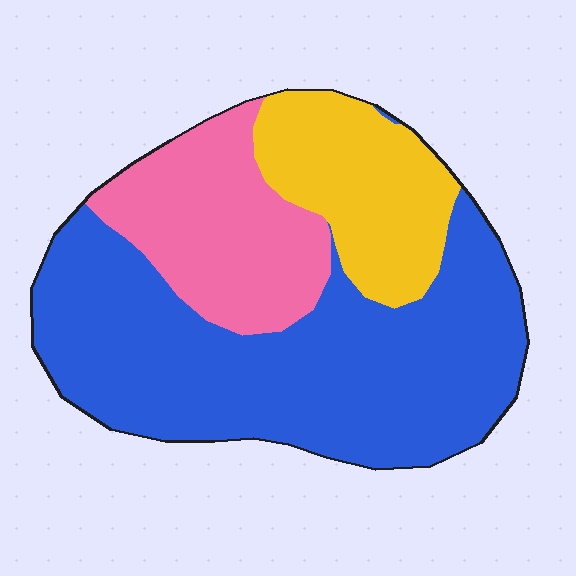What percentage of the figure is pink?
Pink covers about 25% of the figure.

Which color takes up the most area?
Blue, at roughly 55%.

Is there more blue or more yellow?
Blue.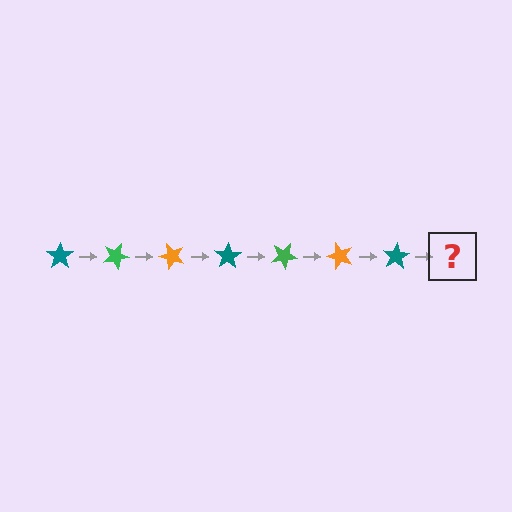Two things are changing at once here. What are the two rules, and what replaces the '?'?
The two rules are that it rotates 25 degrees each step and the color cycles through teal, green, and orange. The '?' should be a green star, rotated 175 degrees from the start.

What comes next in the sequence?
The next element should be a green star, rotated 175 degrees from the start.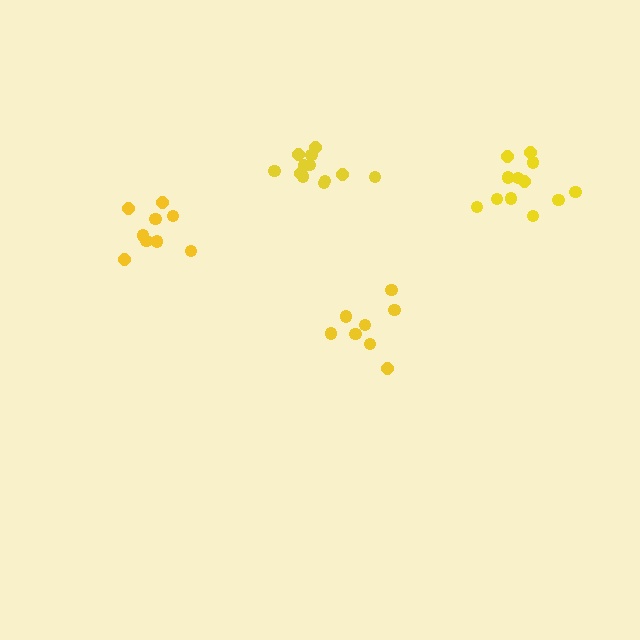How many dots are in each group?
Group 1: 9 dots, Group 2: 12 dots, Group 3: 8 dots, Group 4: 12 dots (41 total).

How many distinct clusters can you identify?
There are 4 distinct clusters.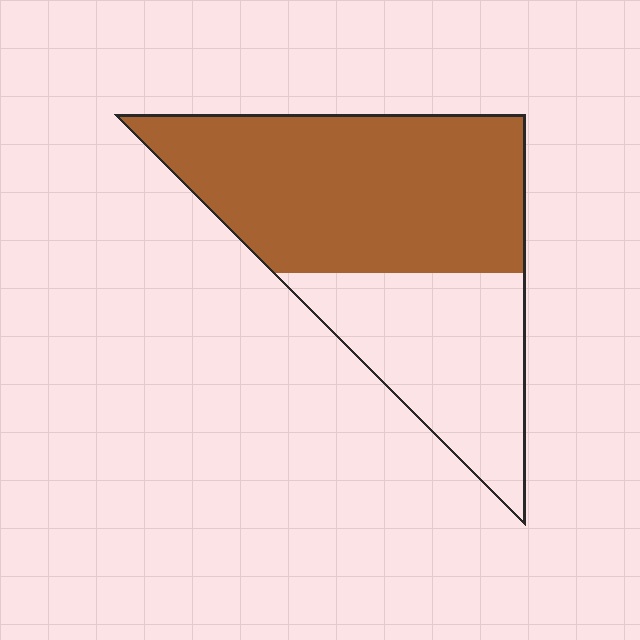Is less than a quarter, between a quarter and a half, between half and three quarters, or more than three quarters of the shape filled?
Between half and three quarters.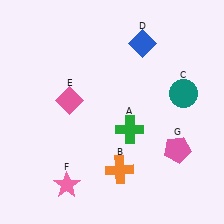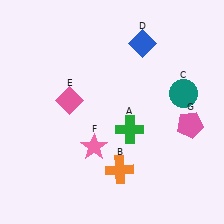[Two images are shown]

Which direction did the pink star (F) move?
The pink star (F) moved up.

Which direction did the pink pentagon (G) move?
The pink pentagon (G) moved up.